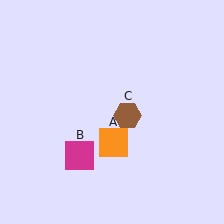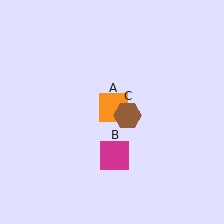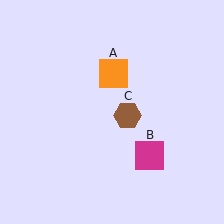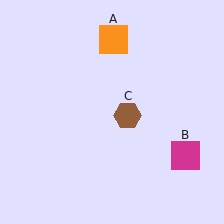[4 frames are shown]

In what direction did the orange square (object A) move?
The orange square (object A) moved up.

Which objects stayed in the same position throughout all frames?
Brown hexagon (object C) remained stationary.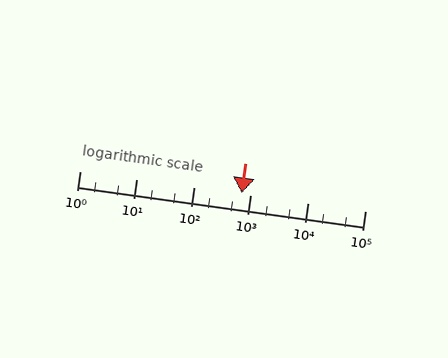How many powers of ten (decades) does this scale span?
The scale spans 5 decades, from 1 to 100000.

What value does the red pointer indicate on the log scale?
The pointer indicates approximately 700.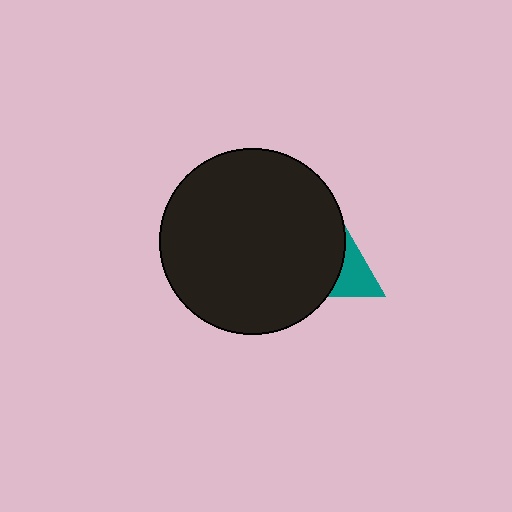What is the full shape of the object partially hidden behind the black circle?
The partially hidden object is a teal triangle.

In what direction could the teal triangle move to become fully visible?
The teal triangle could move right. That would shift it out from behind the black circle entirely.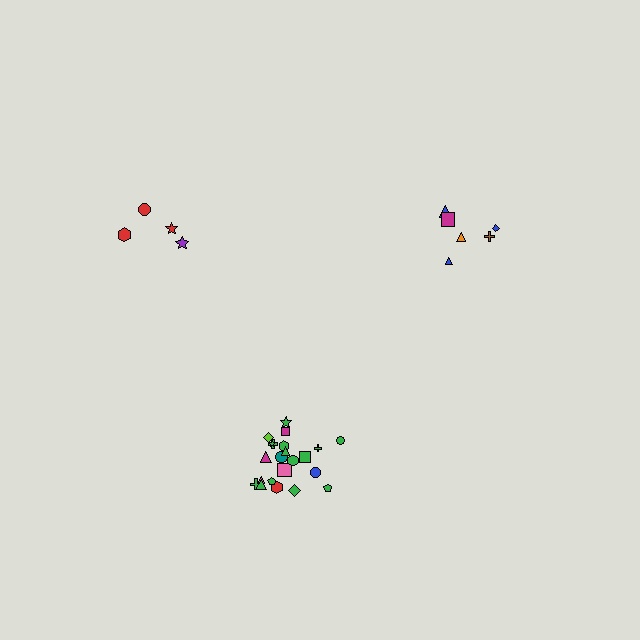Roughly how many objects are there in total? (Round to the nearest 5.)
Roughly 30 objects in total.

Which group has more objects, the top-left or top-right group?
The top-right group.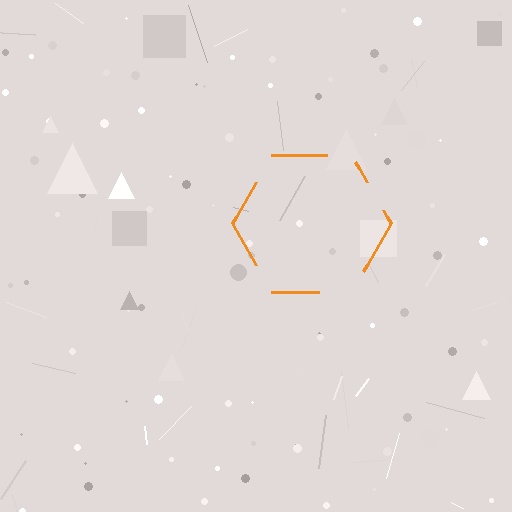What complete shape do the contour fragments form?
The contour fragments form a hexagon.